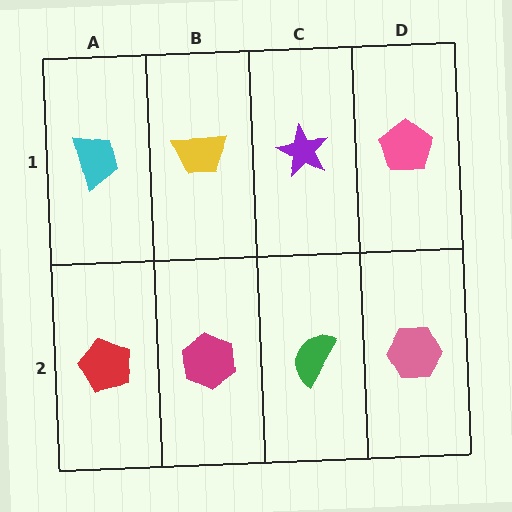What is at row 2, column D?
A pink hexagon.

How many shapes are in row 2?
4 shapes.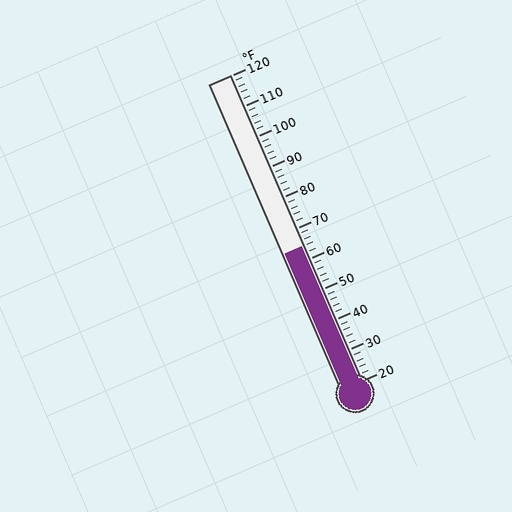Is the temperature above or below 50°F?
The temperature is above 50°F.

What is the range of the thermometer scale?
The thermometer scale ranges from 20°F to 120°F.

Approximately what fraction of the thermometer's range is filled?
The thermometer is filled to approximately 45% of its range.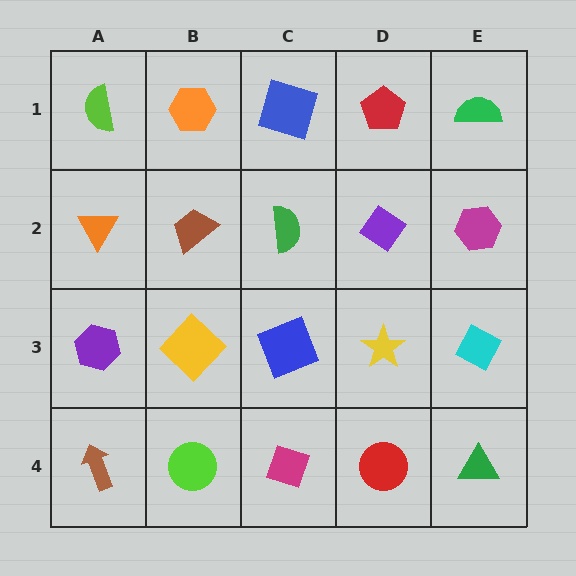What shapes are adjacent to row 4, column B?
A yellow diamond (row 3, column B), a brown arrow (row 4, column A), a magenta diamond (row 4, column C).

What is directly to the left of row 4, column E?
A red circle.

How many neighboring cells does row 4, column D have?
3.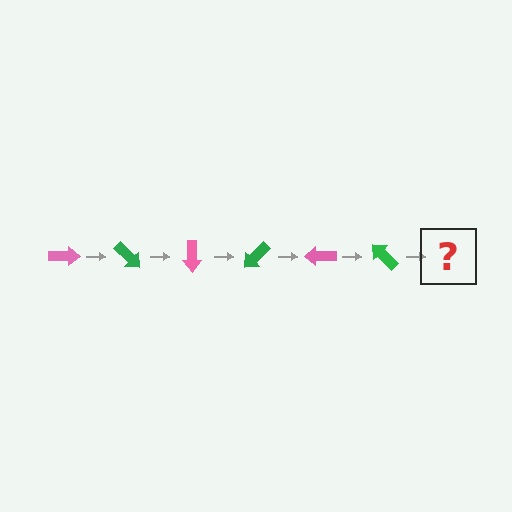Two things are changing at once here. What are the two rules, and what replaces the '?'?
The two rules are that it rotates 45 degrees each step and the color cycles through pink and green. The '?' should be a pink arrow, rotated 270 degrees from the start.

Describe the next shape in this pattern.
It should be a pink arrow, rotated 270 degrees from the start.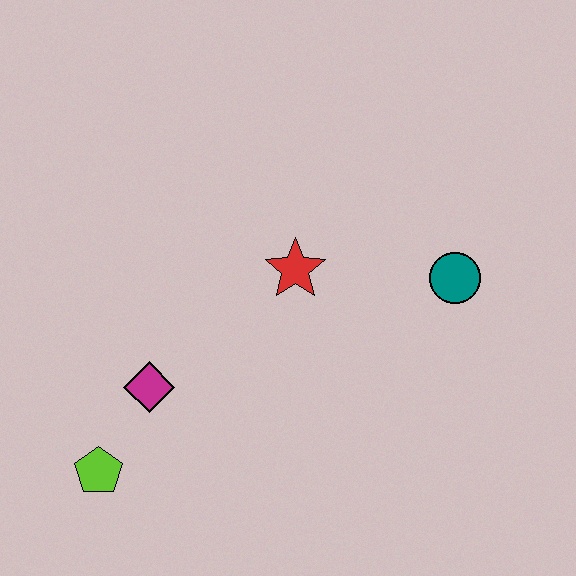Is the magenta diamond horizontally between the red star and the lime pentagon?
Yes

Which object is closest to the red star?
The teal circle is closest to the red star.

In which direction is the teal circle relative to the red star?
The teal circle is to the right of the red star.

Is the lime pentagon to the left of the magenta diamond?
Yes